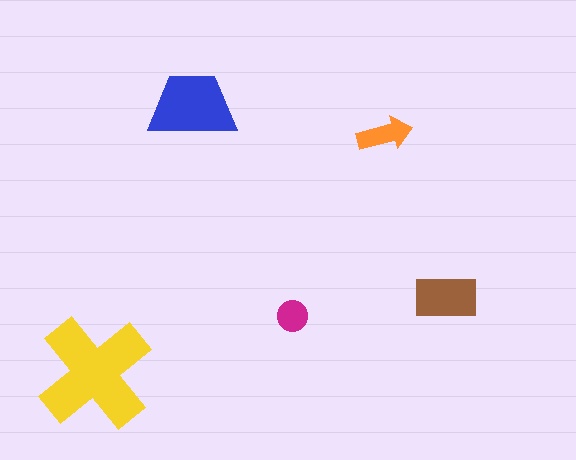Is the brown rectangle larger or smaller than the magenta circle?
Larger.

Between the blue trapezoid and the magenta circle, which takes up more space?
The blue trapezoid.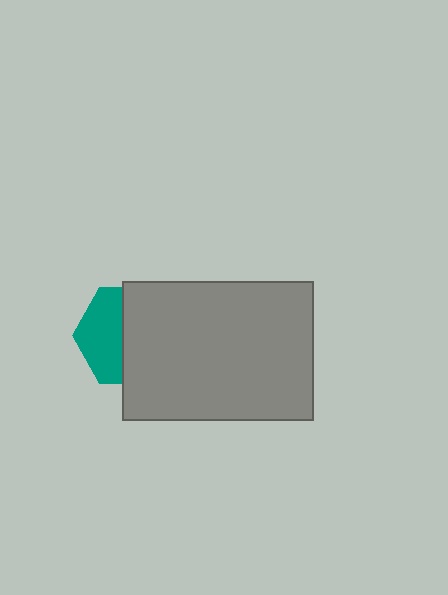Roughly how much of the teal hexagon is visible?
A small part of it is visible (roughly 43%).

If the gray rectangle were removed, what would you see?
You would see the complete teal hexagon.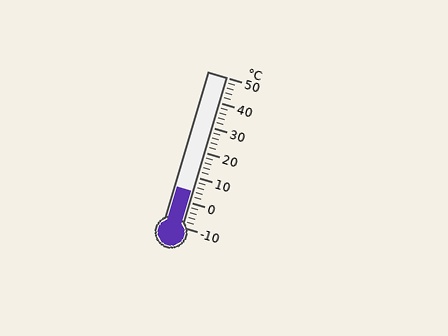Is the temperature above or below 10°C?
The temperature is below 10°C.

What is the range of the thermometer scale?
The thermometer scale ranges from -10°C to 50°C.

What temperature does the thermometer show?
The thermometer shows approximately 4°C.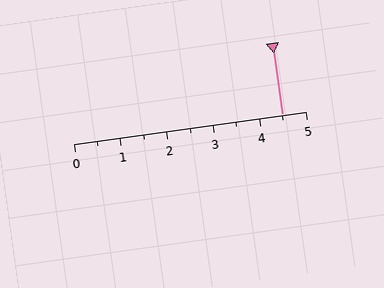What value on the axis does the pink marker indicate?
The marker indicates approximately 4.5.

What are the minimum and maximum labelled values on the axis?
The axis runs from 0 to 5.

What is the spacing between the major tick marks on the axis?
The major ticks are spaced 1 apart.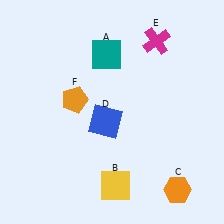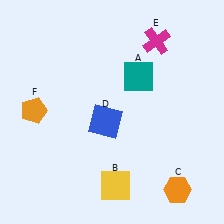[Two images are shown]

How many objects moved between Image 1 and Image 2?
2 objects moved between the two images.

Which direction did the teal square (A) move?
The teal square (A) moved right.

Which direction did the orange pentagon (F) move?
The orange pentagon (F) moved left.